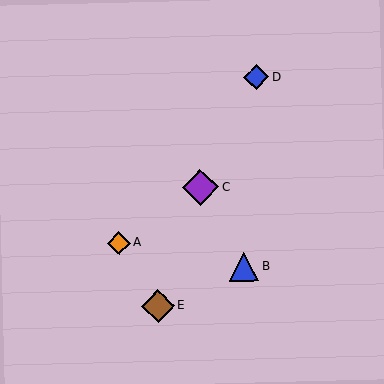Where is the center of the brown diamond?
The center of the brown diamond is at (158, 306).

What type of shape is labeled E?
Shape E is a brown diamond.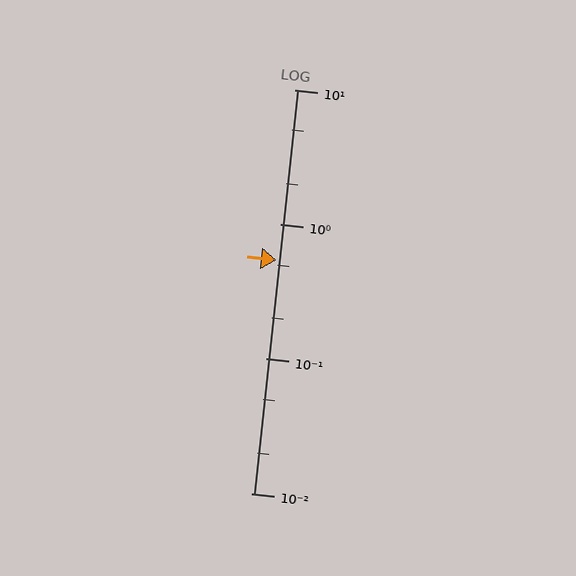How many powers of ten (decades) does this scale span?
The scale spans 3 decades, from 0.01 to 10.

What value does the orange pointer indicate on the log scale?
The pointer indicates approximately 0.54.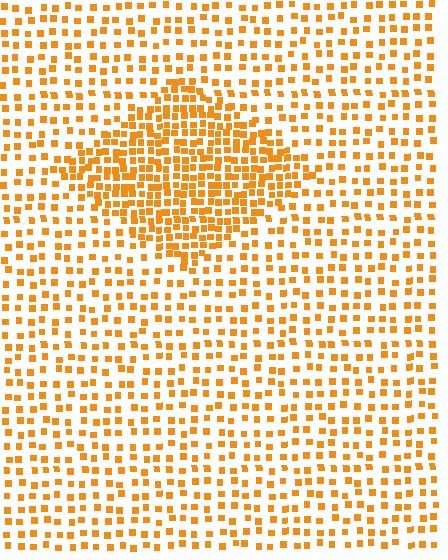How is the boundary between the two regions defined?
The boundary is defined by a change in element density (approximately 2.1x ratio). All elements are the same color, size, and shape.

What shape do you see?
I see a diamond.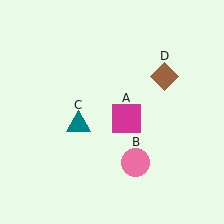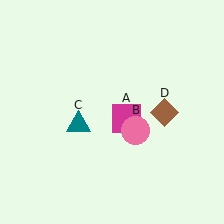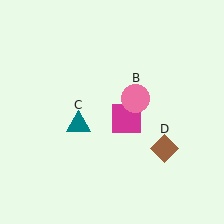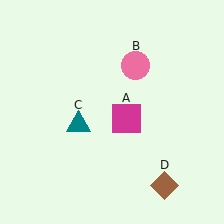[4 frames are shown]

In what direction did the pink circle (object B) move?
The pink circle (object B) moved up.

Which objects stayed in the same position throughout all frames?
Magenta square (object A) and teal triangle (object C) remained stationary.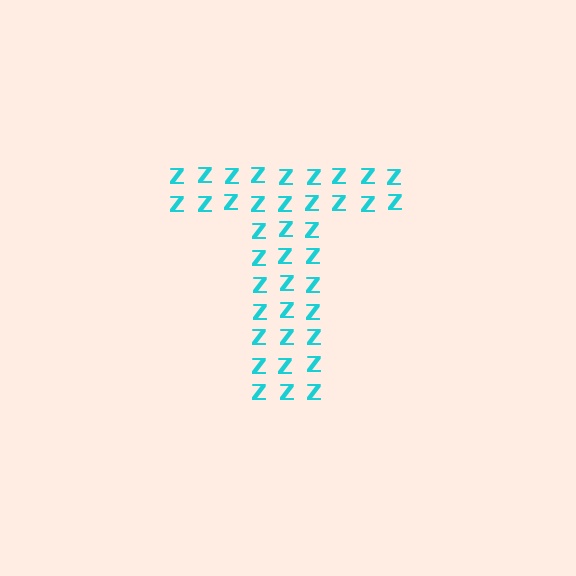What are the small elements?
The small elements are letter Z's.